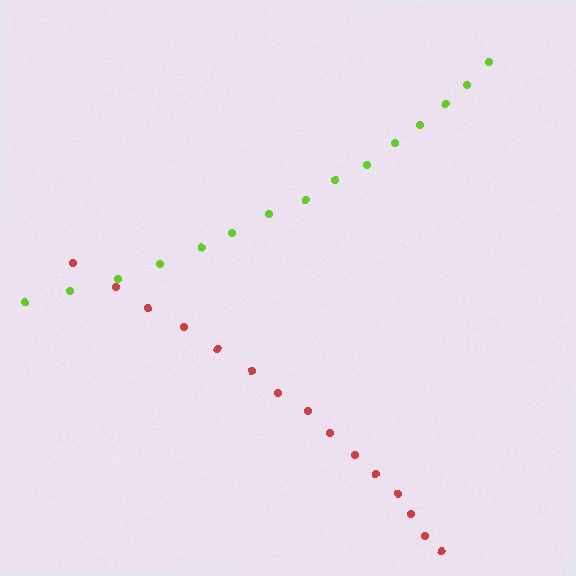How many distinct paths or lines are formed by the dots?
There are 2 distinct paths.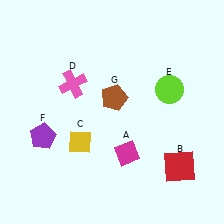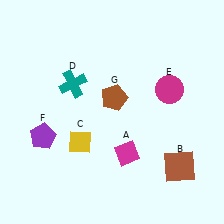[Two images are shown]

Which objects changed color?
B changed from red to brown. D changed from pink to teal. E changed from lime to magenta.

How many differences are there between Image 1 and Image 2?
There are 3 differences between the two images.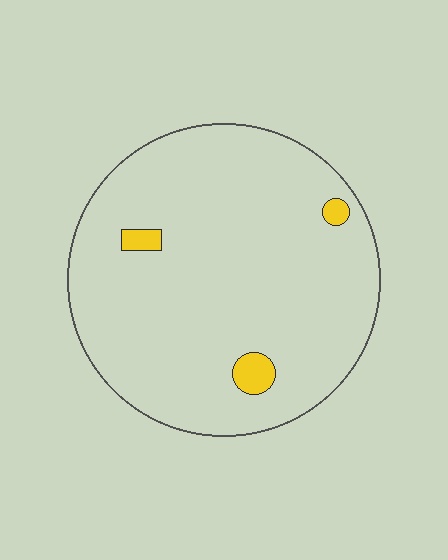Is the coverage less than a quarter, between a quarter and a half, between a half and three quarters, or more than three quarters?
Less than a quarter.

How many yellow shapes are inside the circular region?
3.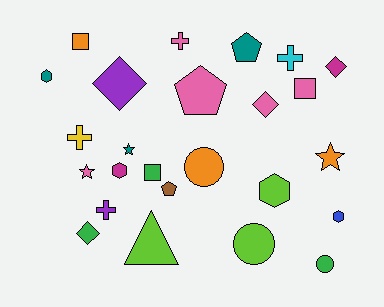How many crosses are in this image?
There are 4 crosses.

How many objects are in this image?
There are 25 objects.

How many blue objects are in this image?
There is 1 blue object.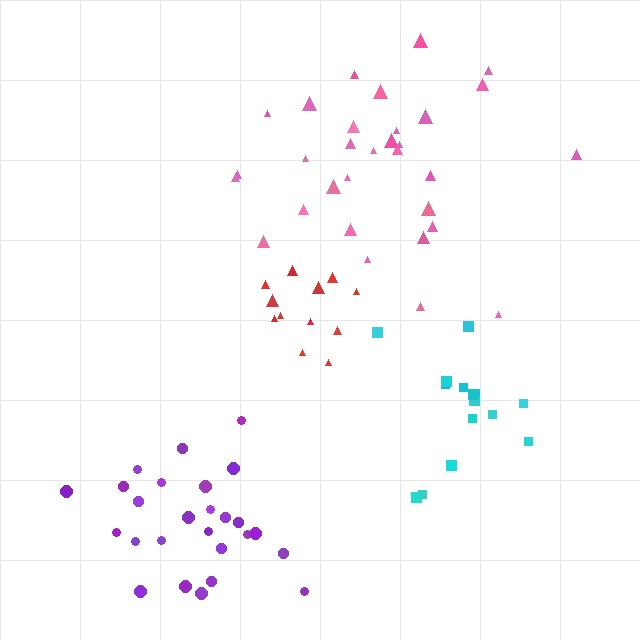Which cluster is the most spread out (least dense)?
Pink.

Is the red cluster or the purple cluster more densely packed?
Red.